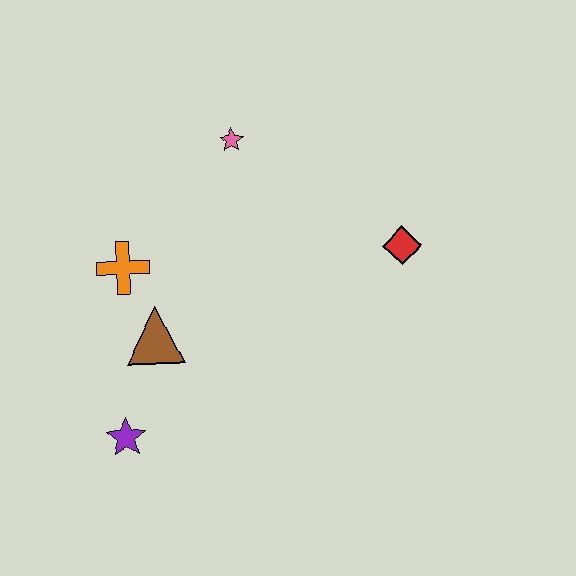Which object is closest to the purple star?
The brown triangle is closest to the purple star.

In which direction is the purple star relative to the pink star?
The purple star is below the pink star.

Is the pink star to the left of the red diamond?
Yes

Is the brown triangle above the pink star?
No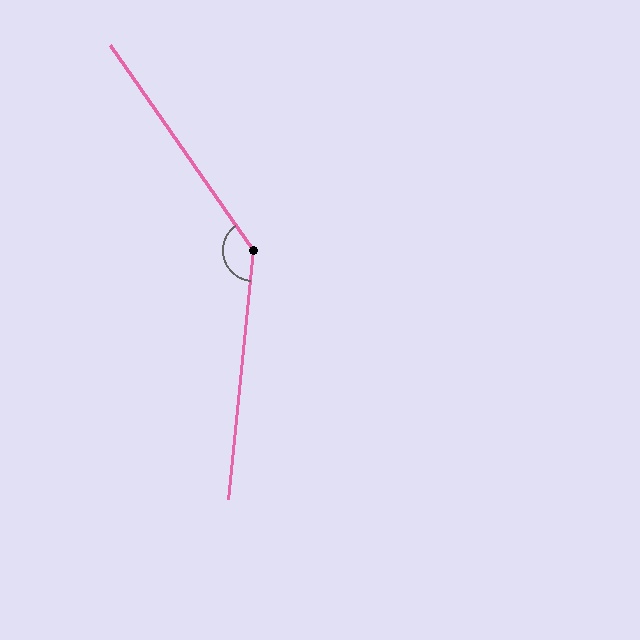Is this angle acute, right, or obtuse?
It is obtuse.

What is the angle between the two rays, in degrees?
Approximately 139 degrees.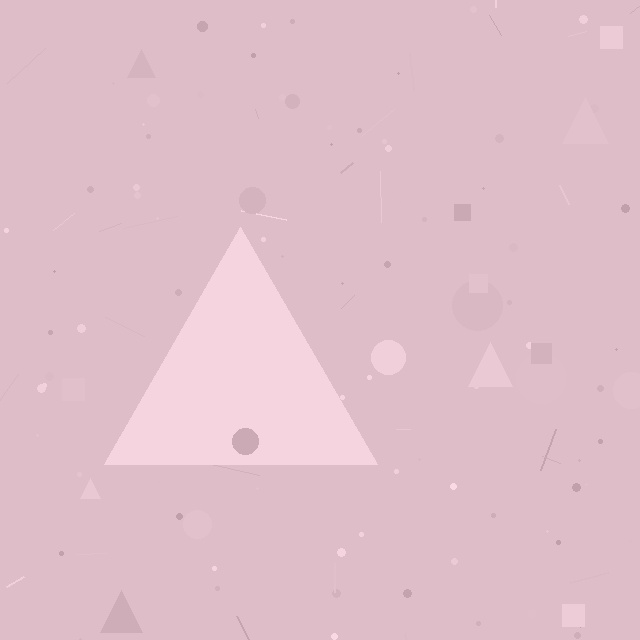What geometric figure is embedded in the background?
A triangle is embedded in the background.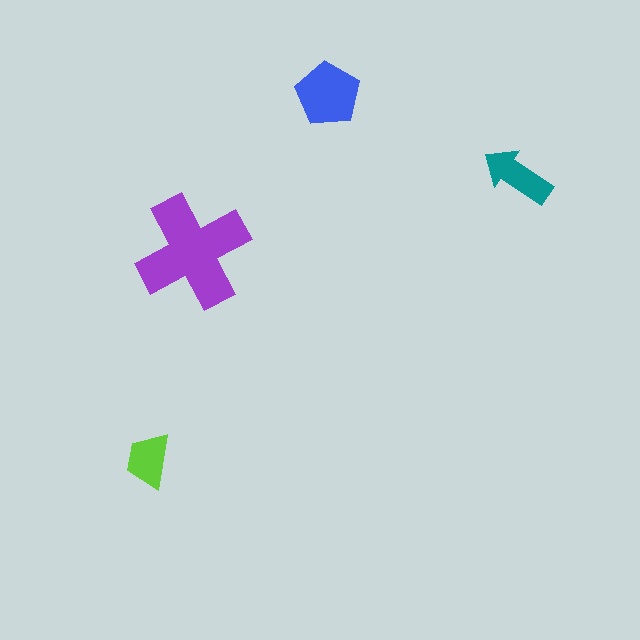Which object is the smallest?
The lime trapezoid.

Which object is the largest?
The purple cross.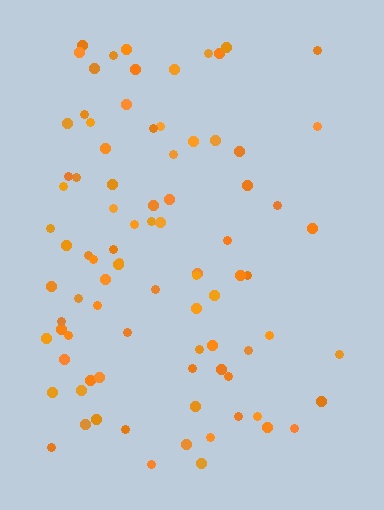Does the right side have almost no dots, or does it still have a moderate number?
Still a moderate number, just noticeably fewer than the left.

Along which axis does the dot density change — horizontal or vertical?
Horizontal.